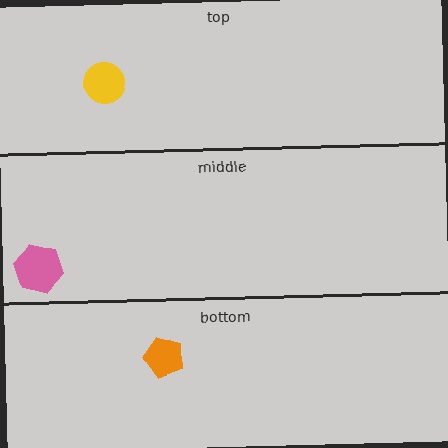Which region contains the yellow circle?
The top region.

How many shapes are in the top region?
1.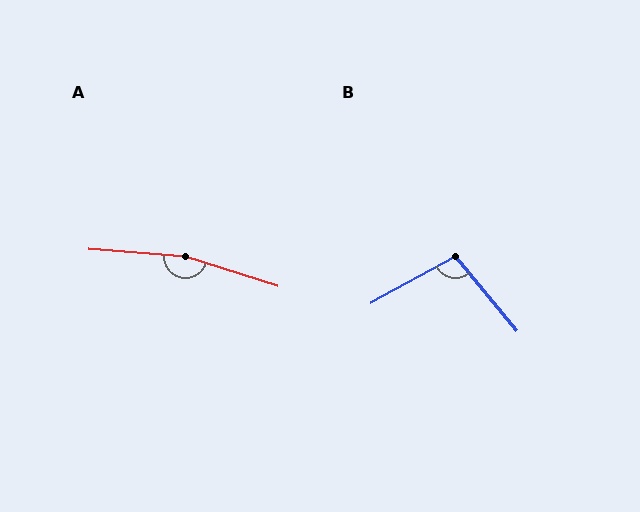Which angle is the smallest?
B, at approximately 101 degrees.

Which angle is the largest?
A, at approximately 166 degrees.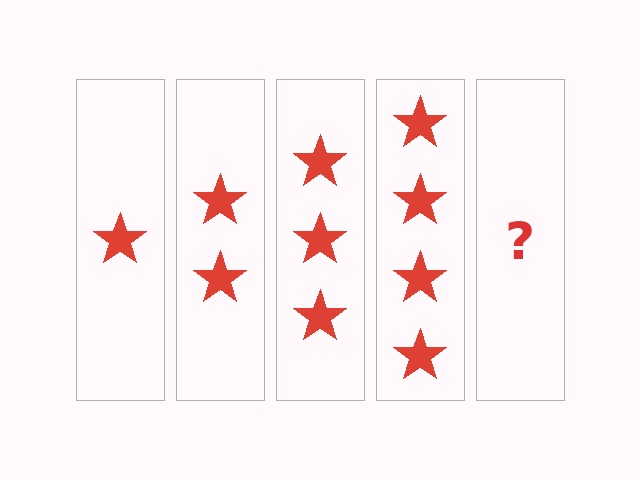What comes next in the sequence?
The next element should be 5 stars.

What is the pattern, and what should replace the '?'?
The pattern is that each step adds one more star. The '?' should be 5 stars.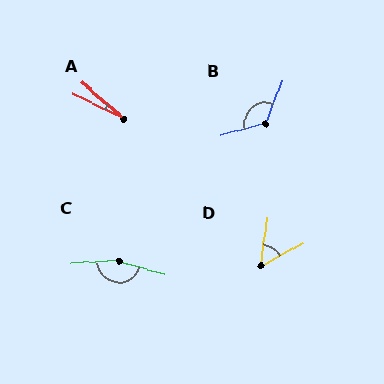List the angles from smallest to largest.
A (15°), D (55°), B (126°), C (160°).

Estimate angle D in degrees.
Approximately 55 degrees.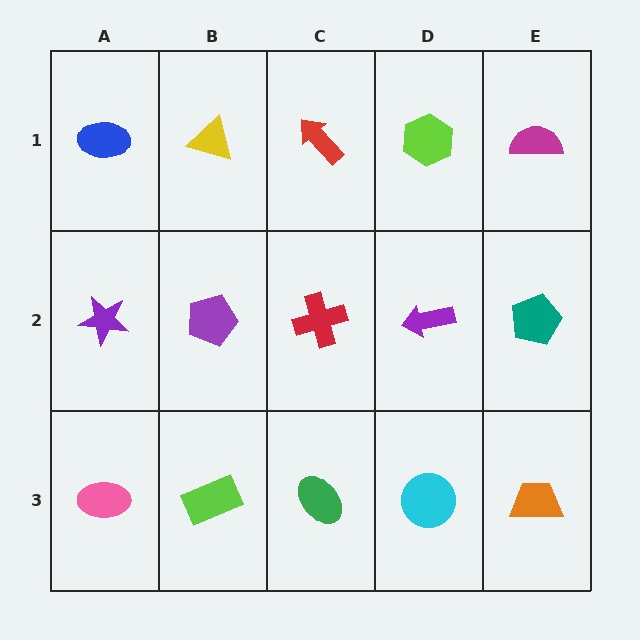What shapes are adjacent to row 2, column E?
A magenta semicircle (row 1, column E), an orange trapezoid (row 3, column E), a purple arrow (row 2, column D).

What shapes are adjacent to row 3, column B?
A purple pentagon (row 2, column B), a pink ellipse (row 3, column A), a green ellipse (row 3, column C).